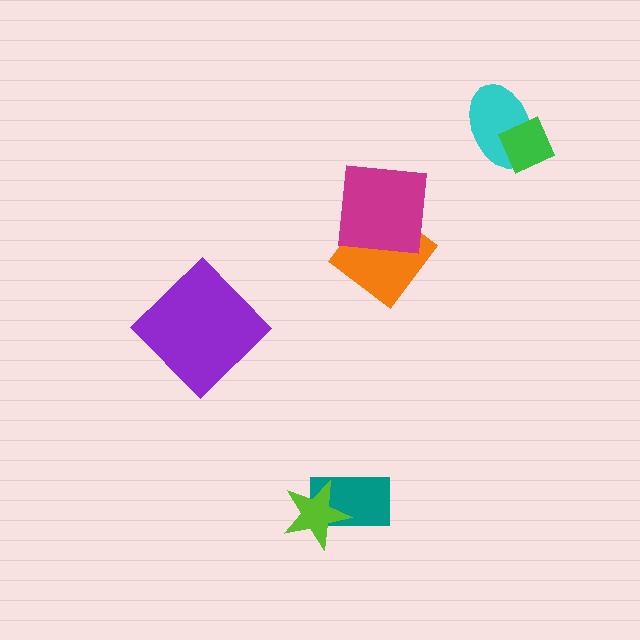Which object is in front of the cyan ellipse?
The green diamond is in front of the cyan ellipse.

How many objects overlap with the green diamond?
1 object overlaps with the green diamond.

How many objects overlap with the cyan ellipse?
1 object overlaps with the cyan ellipse.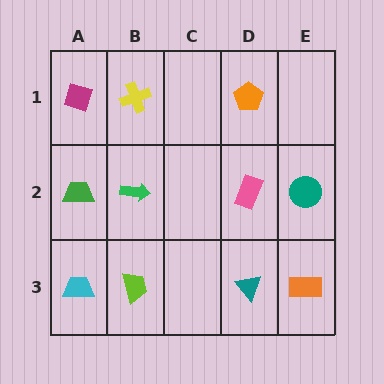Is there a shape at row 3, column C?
No, that cell is empty.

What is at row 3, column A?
A cyan trapezoid.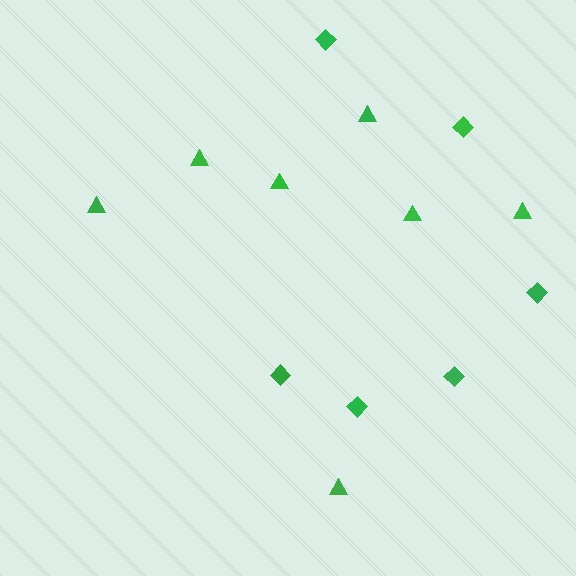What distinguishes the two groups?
There are 2 groups: one group of diamonds (6) and one group of triangles (7).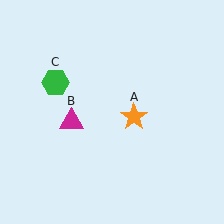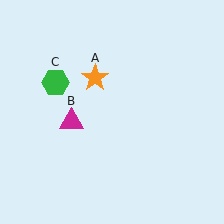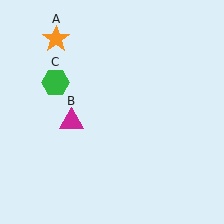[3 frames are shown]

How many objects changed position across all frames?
1 object changed position: orange star (object A).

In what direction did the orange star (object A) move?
The orange star (object A) moved up and to the left.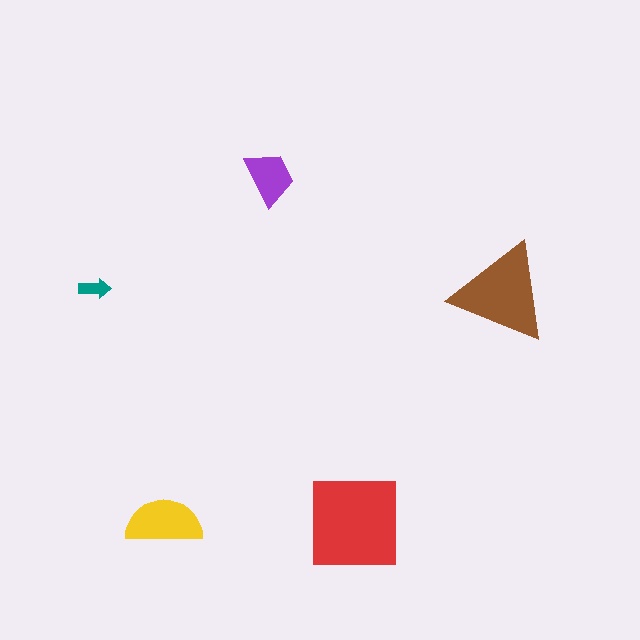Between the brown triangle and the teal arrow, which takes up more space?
The brown triangle.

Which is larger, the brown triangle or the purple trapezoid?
The brown triangle.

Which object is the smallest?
The teal arrow.